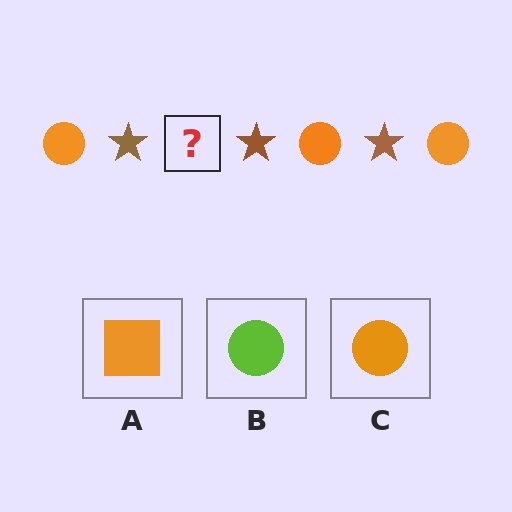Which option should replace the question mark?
Option C.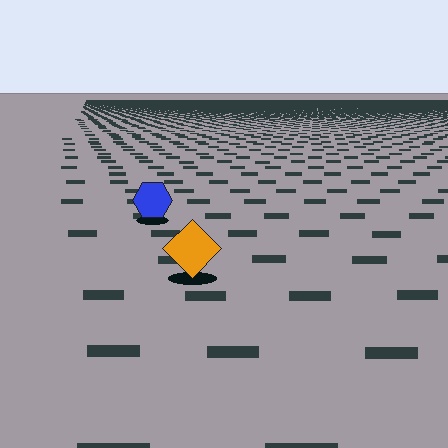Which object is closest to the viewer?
The orange diamond is closest. The texture marks near it are larger and more spread out.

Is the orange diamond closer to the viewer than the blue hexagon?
Yes. The orange diamond is closer — you can tell from the texture gradient: the ground texture is coarser near it.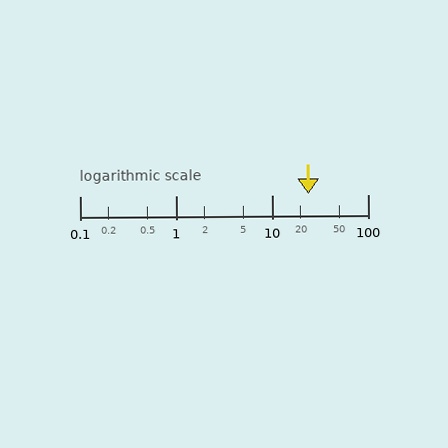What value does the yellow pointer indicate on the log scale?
The pointer indicates approximately 24.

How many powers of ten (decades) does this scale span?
The scale spans 3 decades, from 0.1 to 100.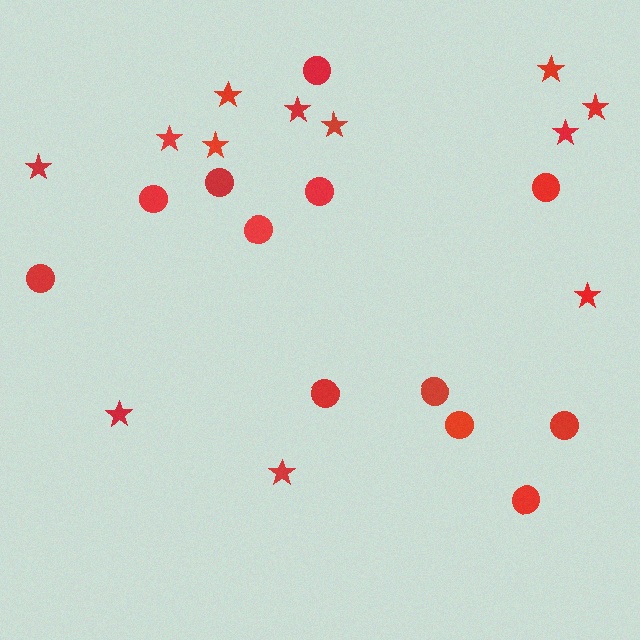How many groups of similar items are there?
There are 2 groups: one group of stars (12) and one group of circles (12).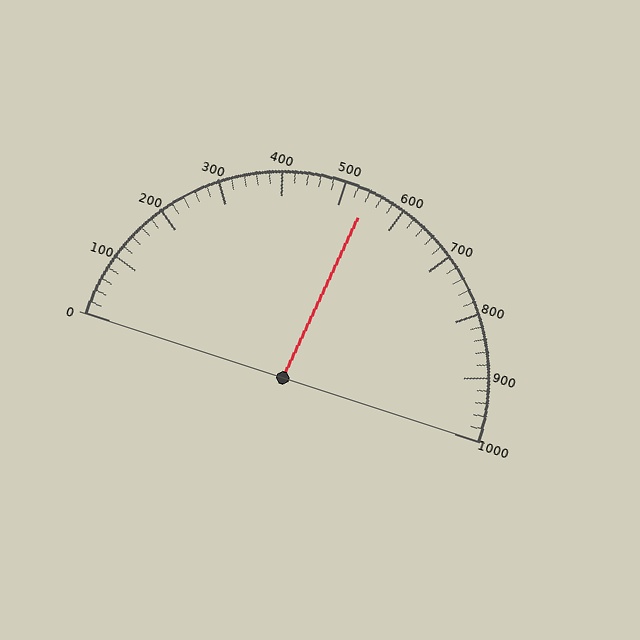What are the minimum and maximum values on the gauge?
The gauge ranges from 0 to 1000.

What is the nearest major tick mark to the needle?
The nearest major tick mark is 500.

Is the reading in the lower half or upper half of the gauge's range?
The reading is in the upper half of the range (0 to 1000).